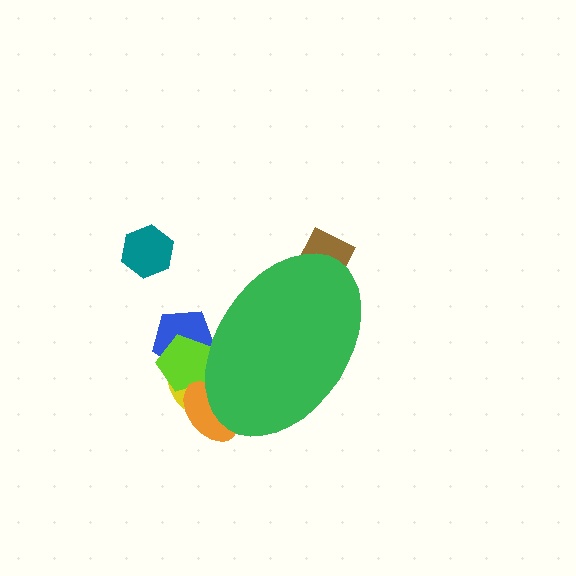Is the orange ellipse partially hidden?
Yes, the orange ellipse is partially hidden behind the green ellipse.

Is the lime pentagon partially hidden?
Yes, the lime pentagon is partially hidden behind the green ellipse.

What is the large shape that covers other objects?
A green ellipse.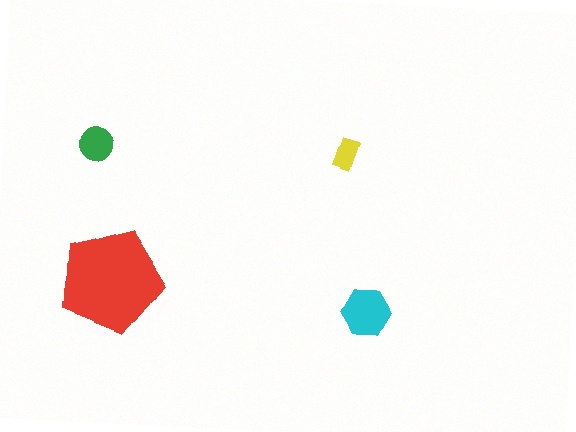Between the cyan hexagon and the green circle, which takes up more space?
The cyan hexagon.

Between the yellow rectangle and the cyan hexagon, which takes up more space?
The cyan hexagon.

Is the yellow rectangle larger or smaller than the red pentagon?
Smaller.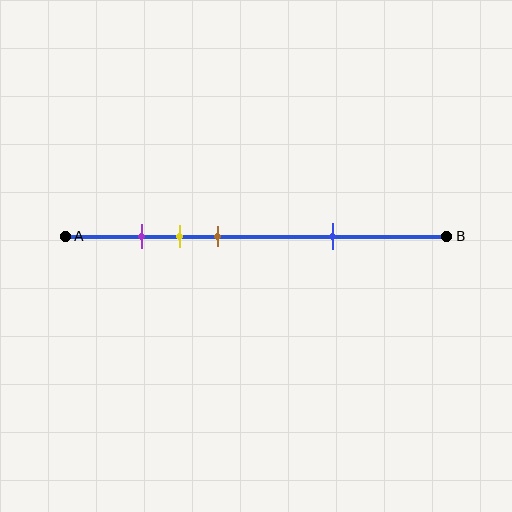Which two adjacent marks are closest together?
The purple and yellow marks are the closest adjacent pair.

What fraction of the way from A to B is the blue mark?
The blue mark is approximately 70% (0.7) of the way from A to B.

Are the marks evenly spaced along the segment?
No, the marks are not evenly spaced.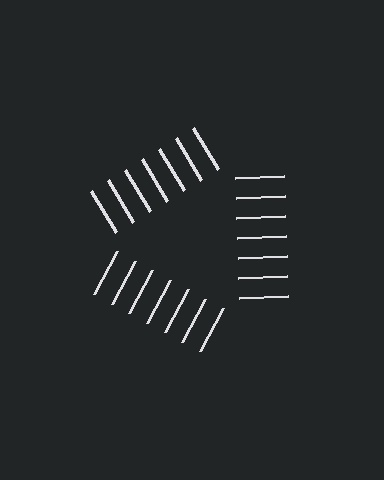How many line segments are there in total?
21 — 7 along each of the 3 edges.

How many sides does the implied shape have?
3 sides — the line-ends trace a triangle.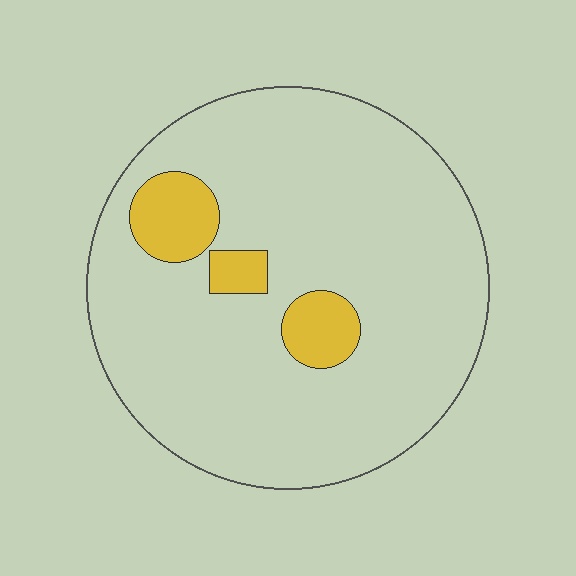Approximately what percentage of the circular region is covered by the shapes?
Approximately 10%.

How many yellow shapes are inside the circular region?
3.